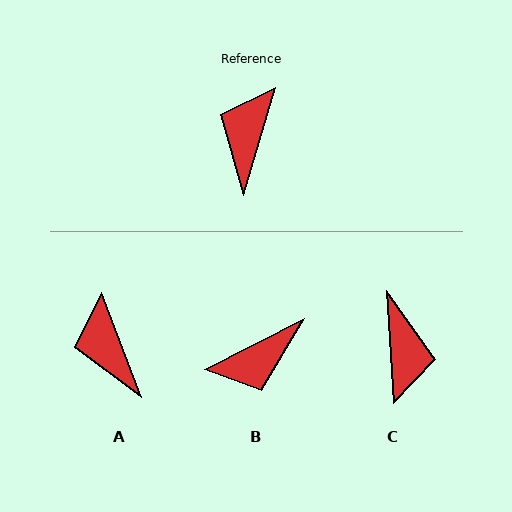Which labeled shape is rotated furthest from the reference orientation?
C, about 160 degrees away.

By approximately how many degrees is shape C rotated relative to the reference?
Approximately 160 degrees clockwise.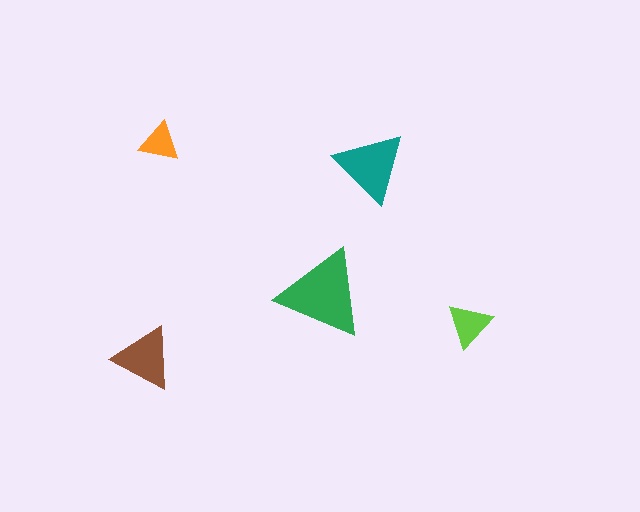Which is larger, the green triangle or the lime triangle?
The green one.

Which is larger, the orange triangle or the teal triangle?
The teal one.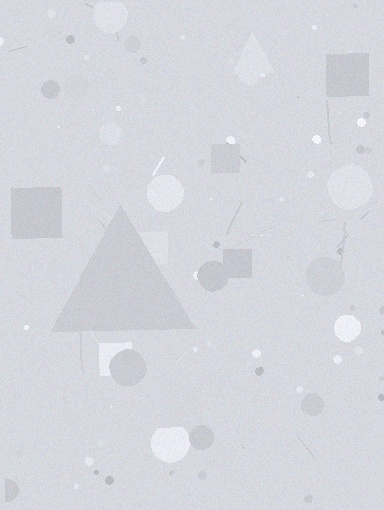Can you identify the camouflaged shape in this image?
The camouflaged shape is a triangle.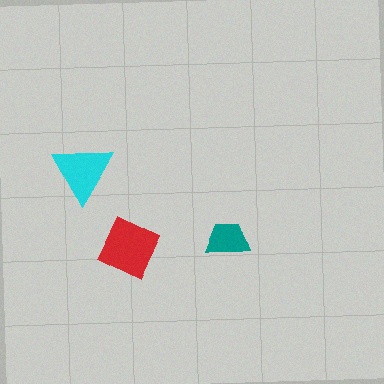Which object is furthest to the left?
The cyan triangle is leftmost.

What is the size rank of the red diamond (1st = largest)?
1st.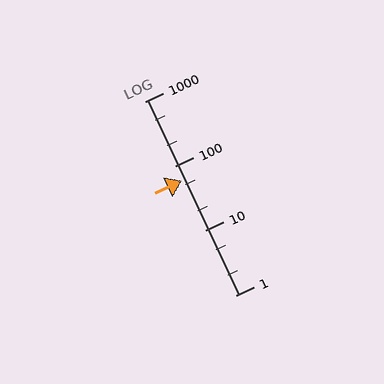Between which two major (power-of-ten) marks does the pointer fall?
The pointer is between 10 and 100.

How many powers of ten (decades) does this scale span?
The scale spans 3 decades, from 1 to 1000.